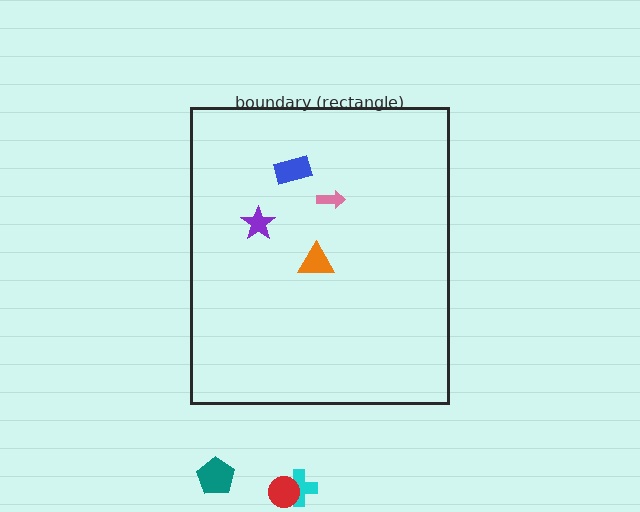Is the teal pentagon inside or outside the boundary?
Outside.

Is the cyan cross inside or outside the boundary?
Outside.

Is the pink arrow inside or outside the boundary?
Inside.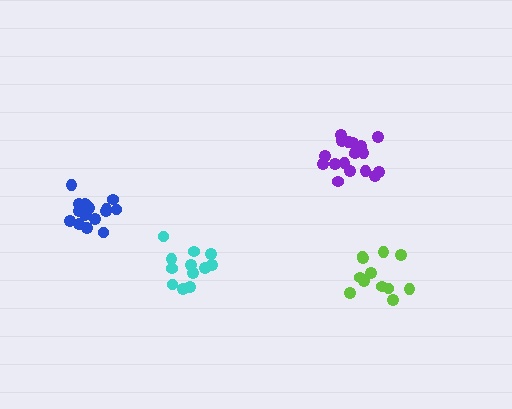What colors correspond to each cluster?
The clusters are colored: cyan, blue, lime, purple.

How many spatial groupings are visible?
There are 4 spatial groupings.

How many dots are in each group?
Group 1: 12 dots, Group 2: 16 dots, Group 3: 12 dots, Group 4: 18 dots (58 total).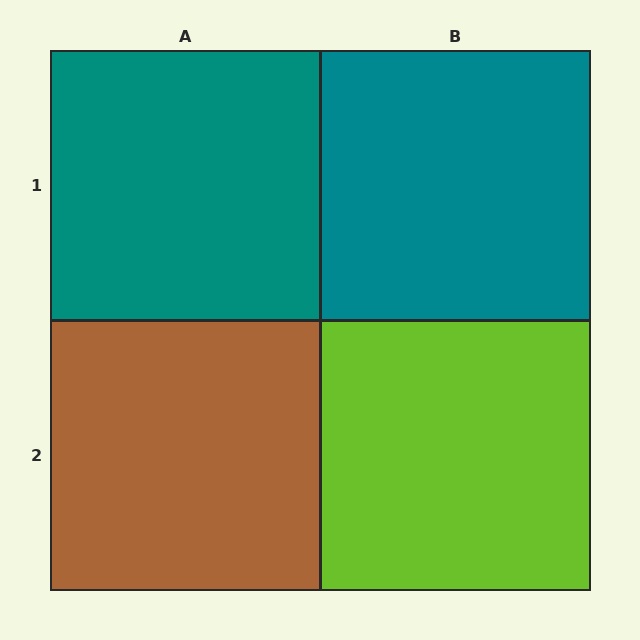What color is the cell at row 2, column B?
Lime.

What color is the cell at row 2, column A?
Brown.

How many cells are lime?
1 cell is lime.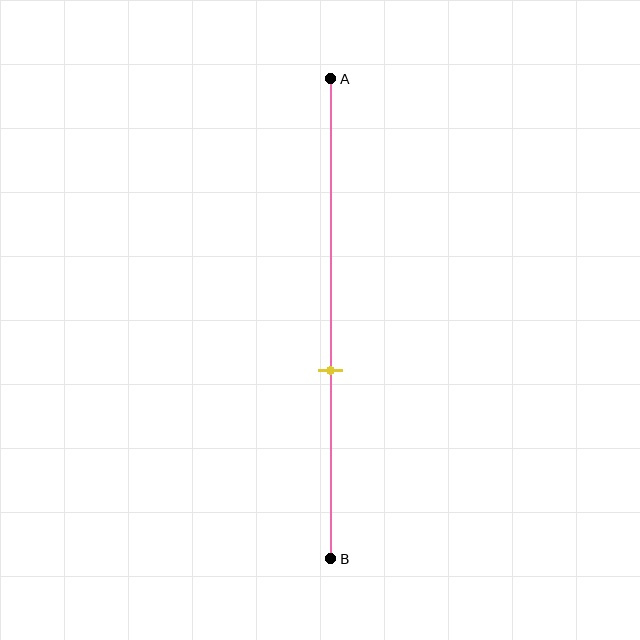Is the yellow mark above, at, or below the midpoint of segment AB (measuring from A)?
The yellow mark is below the midpoint of segment AB.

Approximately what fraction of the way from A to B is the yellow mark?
The yellow mark is approximately 60% of the way from A to B.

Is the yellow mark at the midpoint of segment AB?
No, the mark is at about 60% from A, not at the 50% midpoint.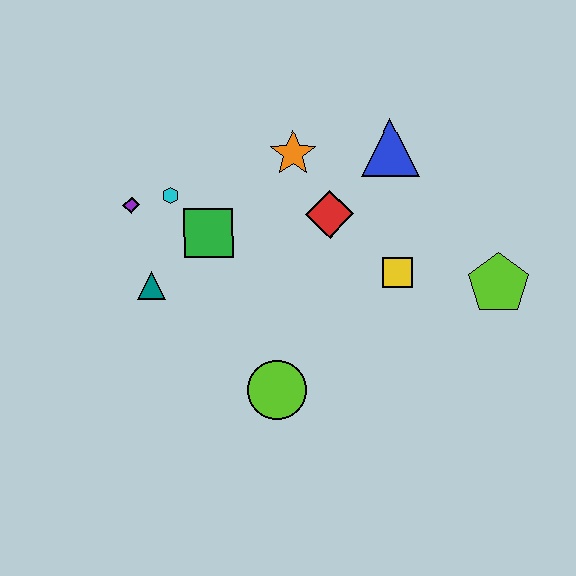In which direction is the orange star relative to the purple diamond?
The orange star is to the right of the purple diamond.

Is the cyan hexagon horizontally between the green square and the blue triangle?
No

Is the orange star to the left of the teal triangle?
No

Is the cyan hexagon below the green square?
No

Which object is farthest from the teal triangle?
The lime pentagon is farthest from the teal triangle.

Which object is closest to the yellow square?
The red diamond is closest to the yellow square.